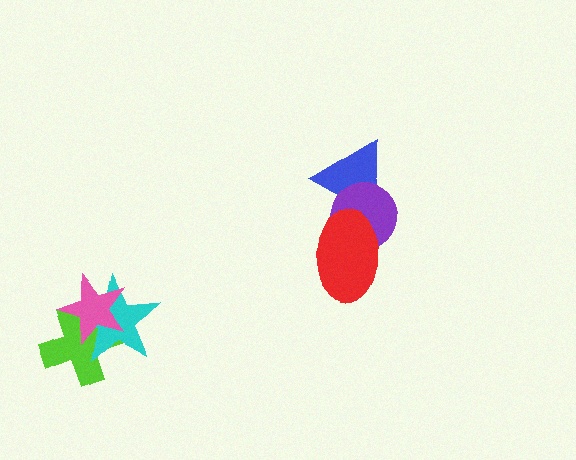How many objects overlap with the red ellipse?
2 objects overlap with the red ellipse.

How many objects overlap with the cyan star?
2 objects overlap with the cyan star.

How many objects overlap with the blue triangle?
2 objects overlap with the blue triangle.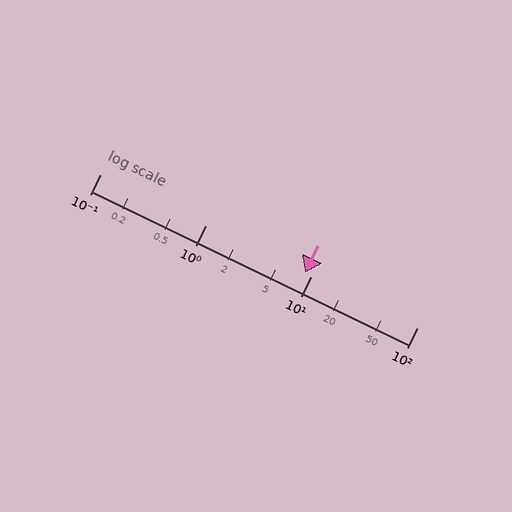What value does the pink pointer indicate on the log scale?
The pointer indicates approximately 8.7.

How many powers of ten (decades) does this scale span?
The scale spans 3 decades, from 0.1 to 100.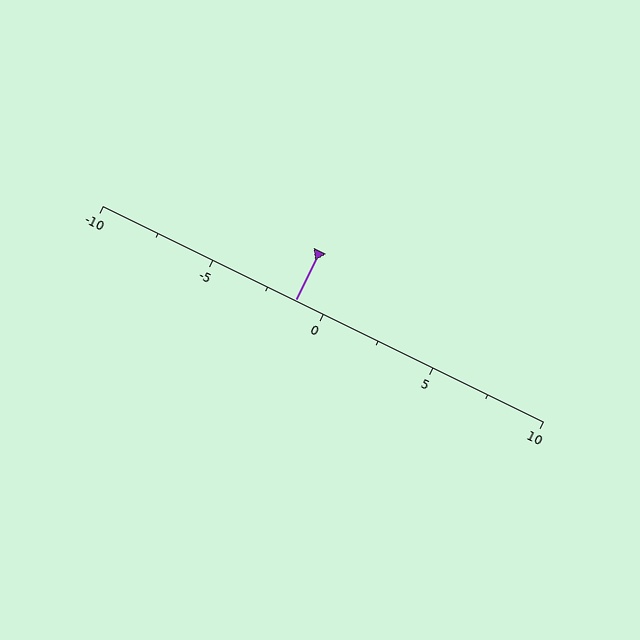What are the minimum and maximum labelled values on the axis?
The axis runs from -10 to 10.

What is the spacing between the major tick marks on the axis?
The major ticks are spaced 5 apart.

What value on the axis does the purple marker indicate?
The marker indicates approximately -1.2.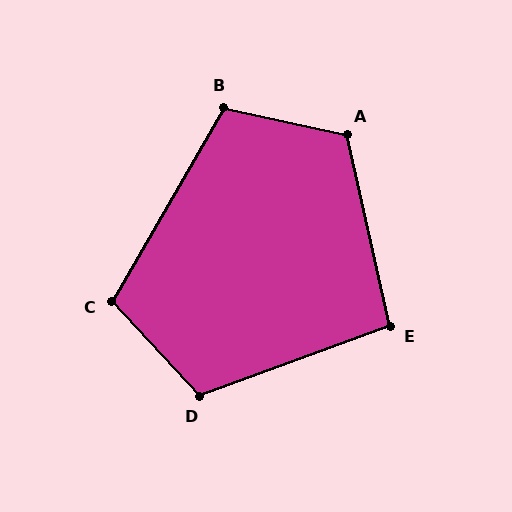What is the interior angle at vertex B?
Approximately 108 degrees (obtuse).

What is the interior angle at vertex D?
Approximately 113 degrees (obtuse).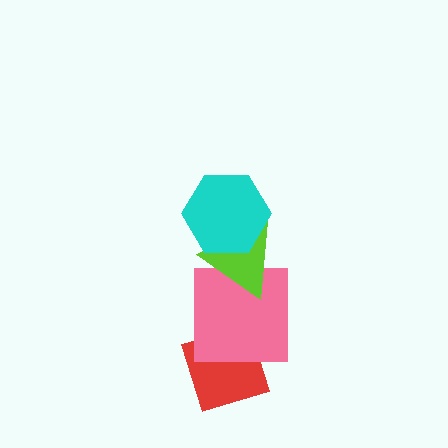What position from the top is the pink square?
The pink square is 3rd from the top.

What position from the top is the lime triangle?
The lime triangle is 2nd from the top.